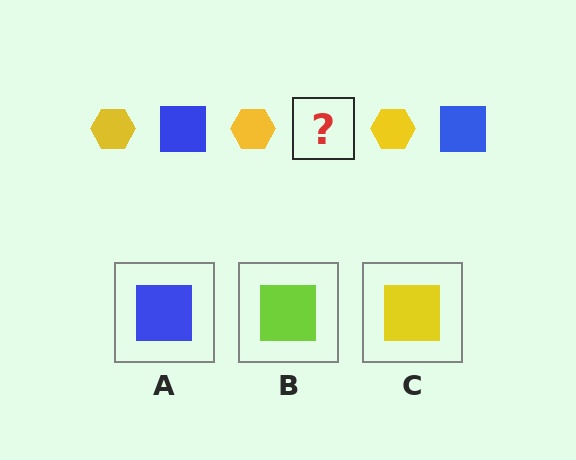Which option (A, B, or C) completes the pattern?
A.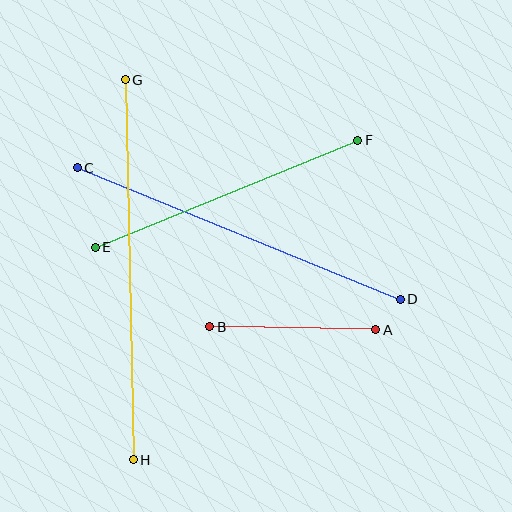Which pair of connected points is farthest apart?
Points G and H are farthest apart.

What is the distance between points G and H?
The distance is approximately 380 pixels.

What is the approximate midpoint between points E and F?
The midpoint is at approximately (227, 194) pixels.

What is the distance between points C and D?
The distance is approximately 349 pixels.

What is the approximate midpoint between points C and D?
The midpoint is at approximately (239, 234) pixels.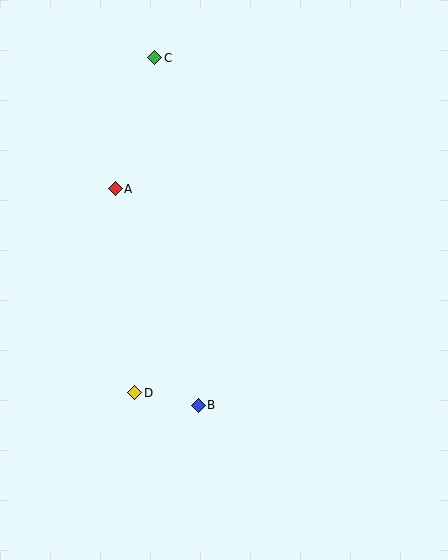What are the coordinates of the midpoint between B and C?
The midpoint between B and C is at (177, 232).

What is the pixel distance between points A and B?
The distance between A and B is 232 pixels.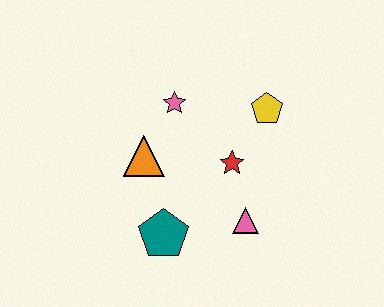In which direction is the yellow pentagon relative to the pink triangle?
The yellow pentagon is above the pink triangle.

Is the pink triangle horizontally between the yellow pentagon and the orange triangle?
Yes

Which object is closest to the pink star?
The orange triangle is closest to the pink star.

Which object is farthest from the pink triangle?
The pink star is farthest from the pink triangle.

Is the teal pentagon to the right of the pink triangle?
No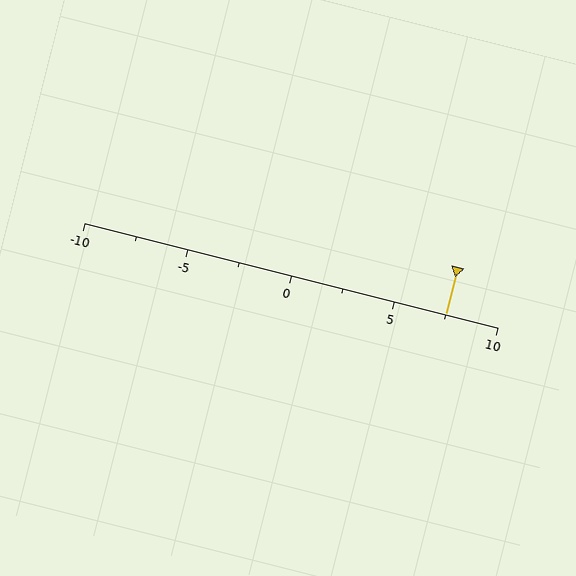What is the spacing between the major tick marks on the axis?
The major ticks are spaced 5 apart.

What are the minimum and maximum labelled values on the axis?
The axis runs from -10 to 10.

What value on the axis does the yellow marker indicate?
The marker indicates approximately 7.5.